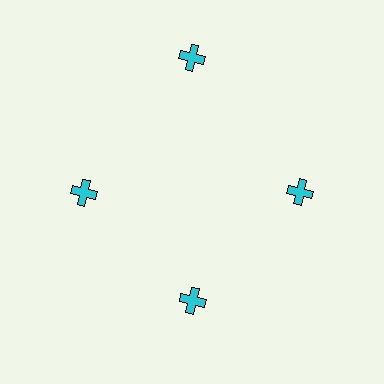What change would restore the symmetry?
The symmetry would be restored by moving it inward, back onto the ring so that all 4 crosses sit at equal angles and equal distance from the center.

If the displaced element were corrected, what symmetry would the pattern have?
It would have 4-fold rotational symmetry — the pattern would map onto itself every 90 degrees.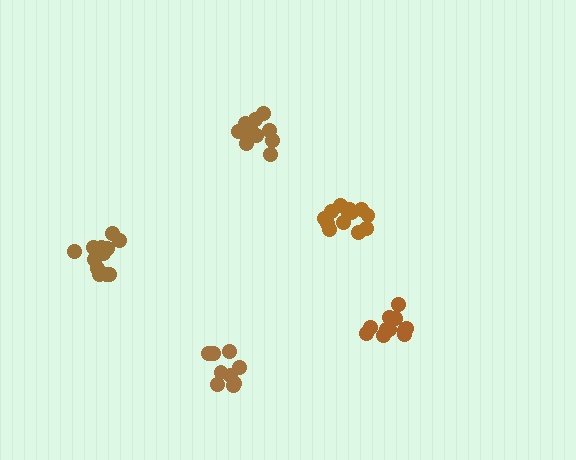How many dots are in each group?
Group 1: 13 dots, Group 2: 13 dots, Group 3: 11 dots, Group 4: 9 dots, Group 5: 12 dots (58 total).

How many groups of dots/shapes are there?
There are 5 groups.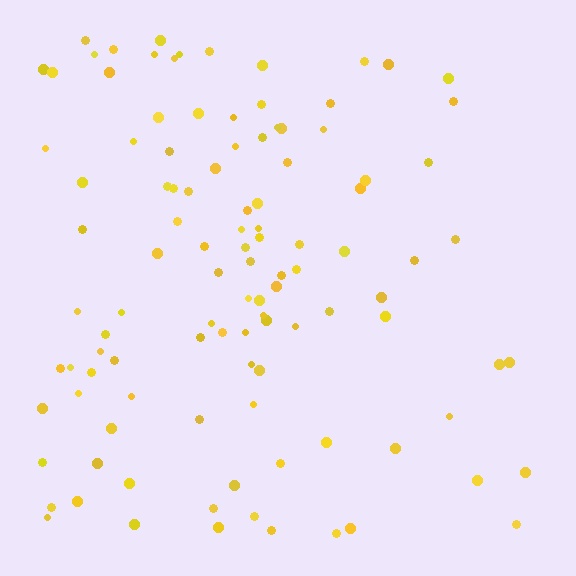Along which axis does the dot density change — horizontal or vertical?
Horizontal.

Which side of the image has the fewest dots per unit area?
The right.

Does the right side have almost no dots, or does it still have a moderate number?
Still a moderate number, just noticeably fewer than the left.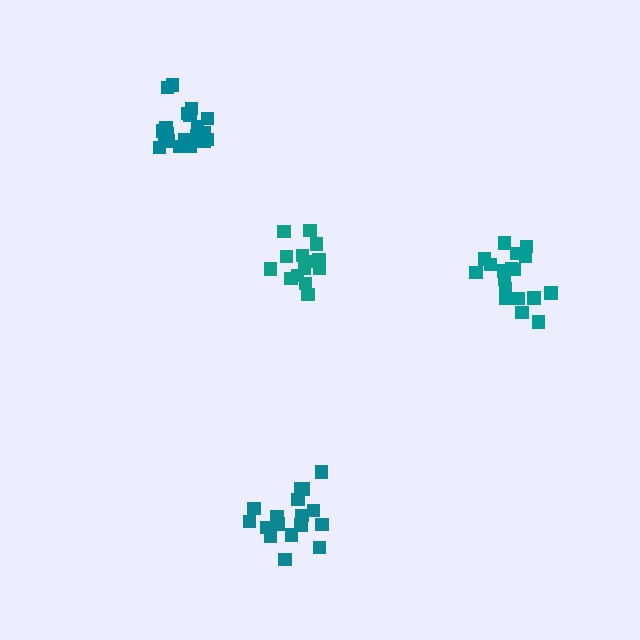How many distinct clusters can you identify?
There are 4 distinct clusters.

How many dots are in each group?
Group 1: 19 dots, Group 2: 20 dots, Group 3: 17 dots, Group 4: 14 dots (70 total).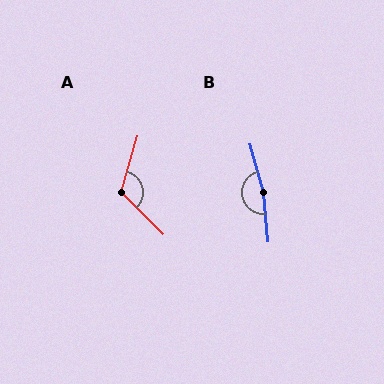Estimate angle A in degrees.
Approximately 118 degrees.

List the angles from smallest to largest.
A (118°), B (169°).